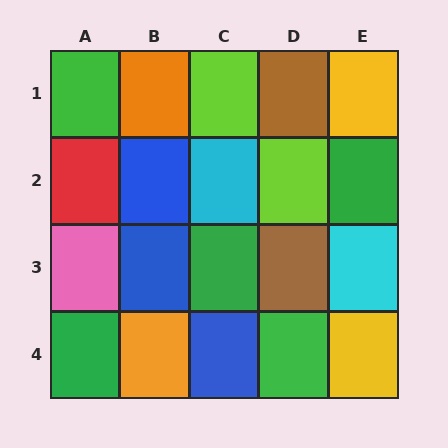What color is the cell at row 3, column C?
Green.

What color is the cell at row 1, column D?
Brown.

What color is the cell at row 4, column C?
Blue.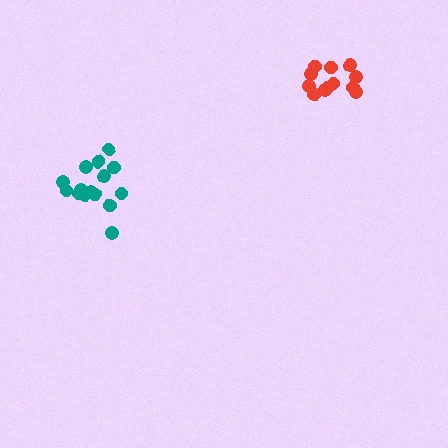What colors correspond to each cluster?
The clusters are colored: teal, red.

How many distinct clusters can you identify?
There are 2 distinct clusters.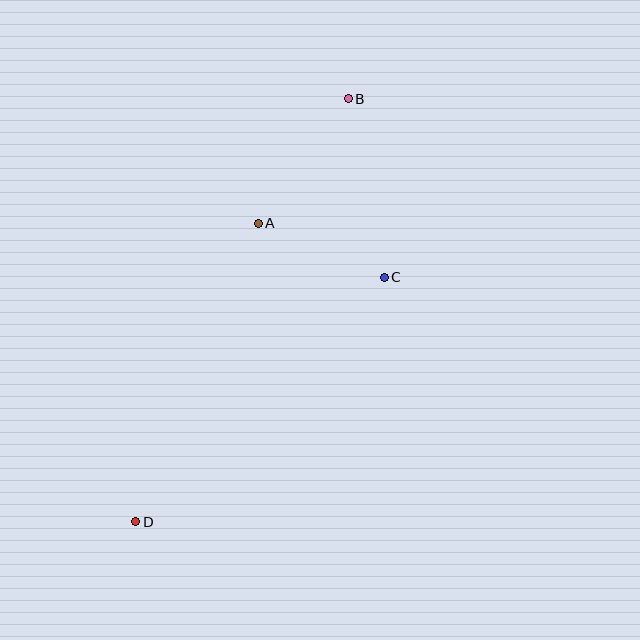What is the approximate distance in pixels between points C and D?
The distance between C and D is approximately 348 pixels.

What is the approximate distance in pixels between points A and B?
The distance between A and B is approximately 153 pixels.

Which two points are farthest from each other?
Points B and D are farthest from each other.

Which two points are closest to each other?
Points A and C are closest to each other.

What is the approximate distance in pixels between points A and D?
The distance between A and D is approximately 323 pixels.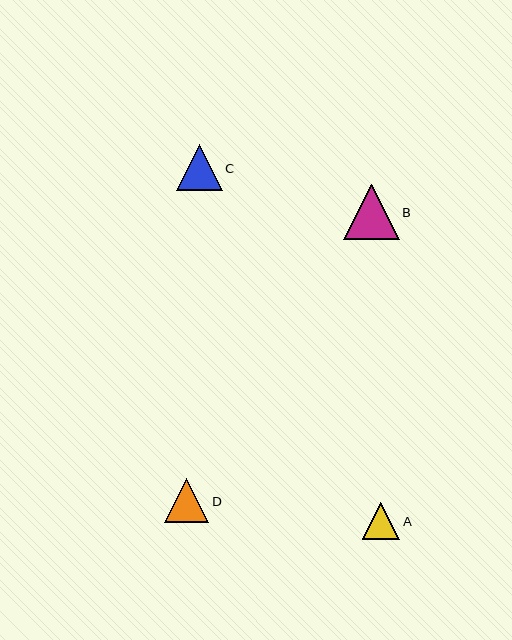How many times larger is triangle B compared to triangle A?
Triangle B is approximately 1.5 times the size of triangle A.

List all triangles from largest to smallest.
From largest to smallest: B, C, D, A.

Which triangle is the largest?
Triangle B is the largest with a size of approximately 55 pixels.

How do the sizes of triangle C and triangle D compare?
Triangle C and triangle D are approximately the same size.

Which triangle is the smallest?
Triangle A is the smallest with a size of approximately 37 pixels.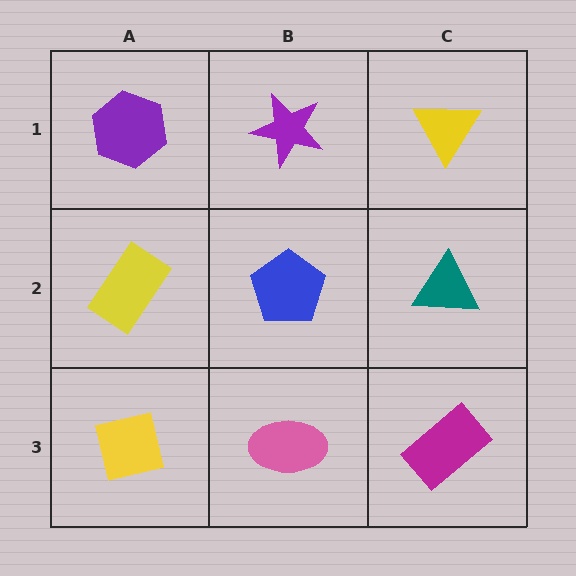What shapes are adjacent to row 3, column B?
A blue pentagon (row 2, column B), a yellow square (row 3, column A), a magenta rectangle (row 3, column C).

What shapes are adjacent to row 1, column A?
A yellow rectangle (row 2, column A), a purple star (row 1, column B).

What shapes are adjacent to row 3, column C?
A teal triangle (row 2, column C), a pink ellipse (row 3, column B).